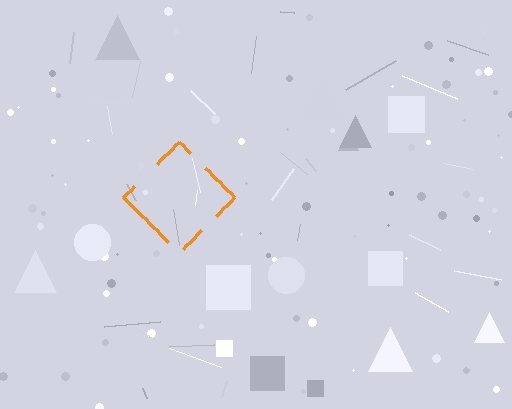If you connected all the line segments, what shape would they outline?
They would outline a diamond.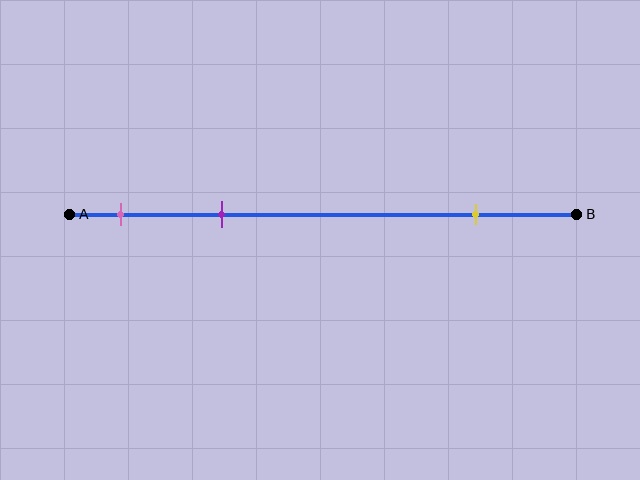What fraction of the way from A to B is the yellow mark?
The yellow mark is approximately 80% (0.8) of the way from A to B.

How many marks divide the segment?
There are 3 marks dividing the segment.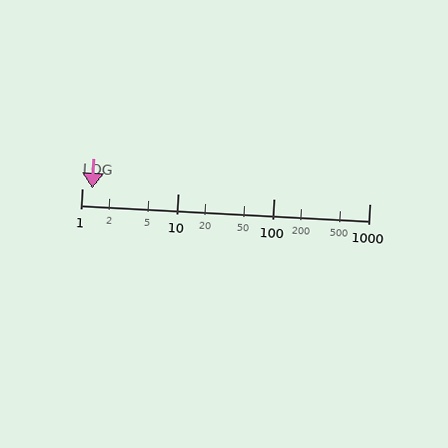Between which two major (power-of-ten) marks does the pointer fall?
The pointer is between 1 and 10.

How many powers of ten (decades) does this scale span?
The scale spans 3 decades, from 1 to 1000.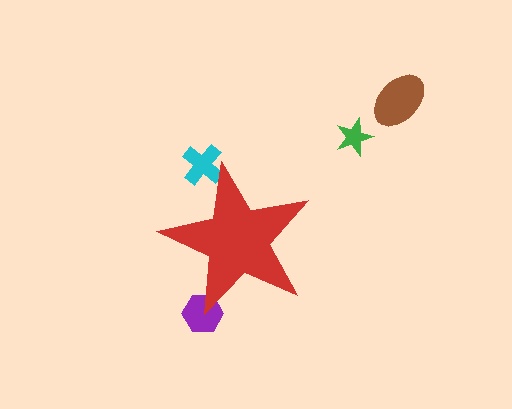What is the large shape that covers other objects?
A red star.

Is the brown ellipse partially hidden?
No, the brown ellipse is fully visible.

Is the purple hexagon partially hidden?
Yes, the purple hexagon is partially hidden behind the red star.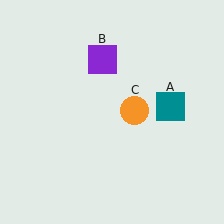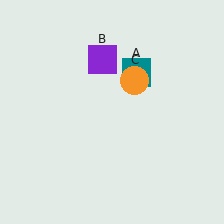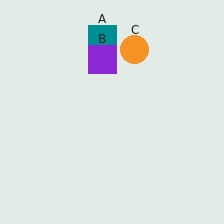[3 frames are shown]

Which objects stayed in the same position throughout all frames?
Purple square (object B) remained stationary.